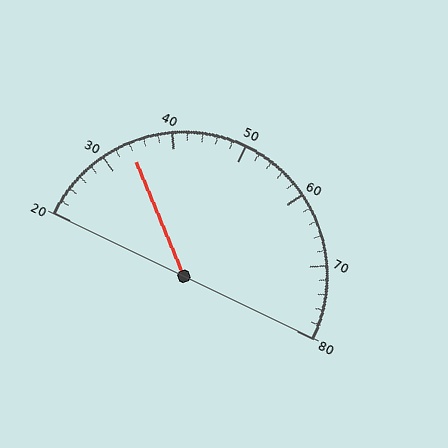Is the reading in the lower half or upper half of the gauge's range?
The reading is in the lower half of the range (20 to 80).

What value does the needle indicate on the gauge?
The needle indicates approximately 34.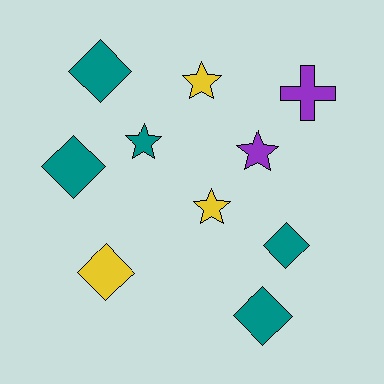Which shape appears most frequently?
Diamond, with 5 objects.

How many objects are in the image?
There are 10 objects.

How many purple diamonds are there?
There are no purple diamonds.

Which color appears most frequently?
Teal, with 5 objects.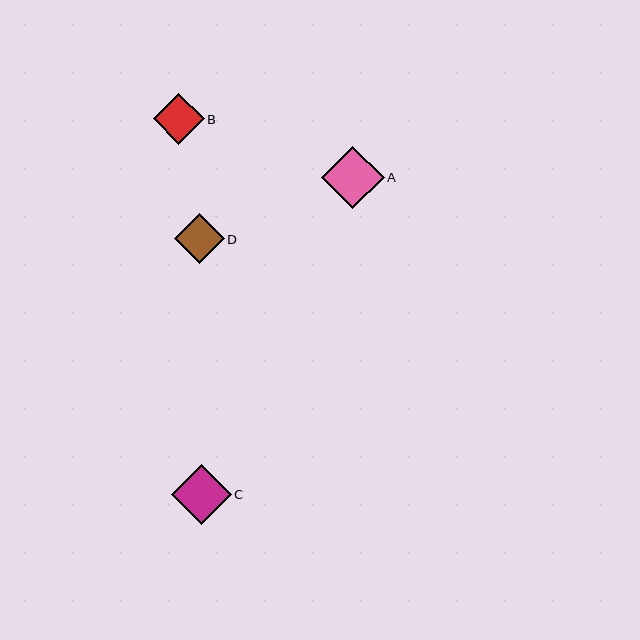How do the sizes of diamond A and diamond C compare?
Diamond A and diamond C are approximately the same size.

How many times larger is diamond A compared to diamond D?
Diamond A is approximately 1.2 times the size of diamond D.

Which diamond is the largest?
Diamond A is the largest with a size of approximately 62 pixels.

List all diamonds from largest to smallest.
From largest to smallest: A, C, B, D.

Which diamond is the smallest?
Diamond D is the smallest with a size of approximately 50 pixels.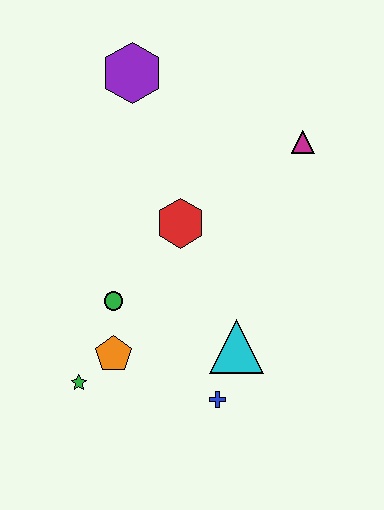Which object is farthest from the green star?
The magenta triangle is farthest from the green star.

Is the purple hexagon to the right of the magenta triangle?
No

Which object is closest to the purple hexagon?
The red hexagon is closest to the purple hexagon.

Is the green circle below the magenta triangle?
Yes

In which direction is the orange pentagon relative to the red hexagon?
The orange pentagon is below the red hexagon.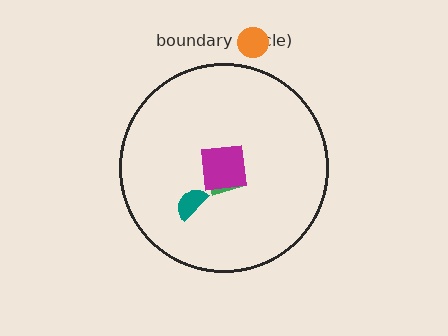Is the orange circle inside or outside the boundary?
Outside.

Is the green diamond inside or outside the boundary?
Inside.